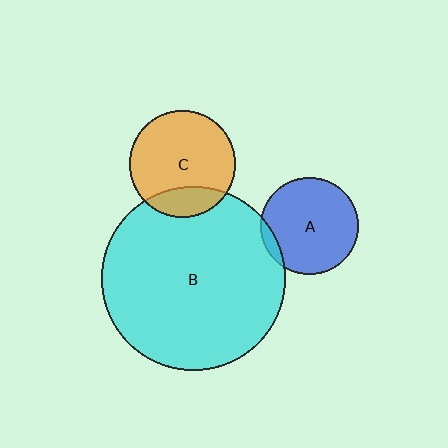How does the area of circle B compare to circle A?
Approximately 3.5 times.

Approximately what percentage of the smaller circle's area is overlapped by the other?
Approximately 5%.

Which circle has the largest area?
Circle B (cyan).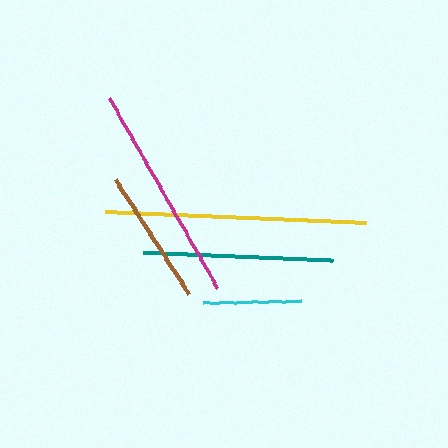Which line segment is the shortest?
The cyan line is the shortest at approximately 99 pixels.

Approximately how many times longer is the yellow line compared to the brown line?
The yellow line is approximately 1.9 times the length of the brown line.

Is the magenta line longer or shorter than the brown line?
The magenta line is longer than the brown line.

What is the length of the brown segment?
The brown segment is approximately 135 pixels long.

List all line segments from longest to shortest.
From longest to shortest: yellow, magenta, teal, brown, cyan.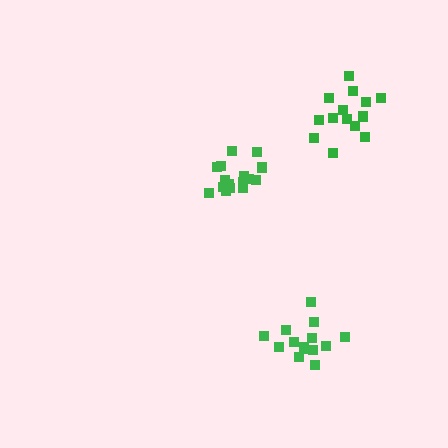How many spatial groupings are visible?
There are 3 spatial groupings.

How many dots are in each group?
Group 1: 15 dots, Group 2: 14 dots, Group 3: 16 dots (45 total).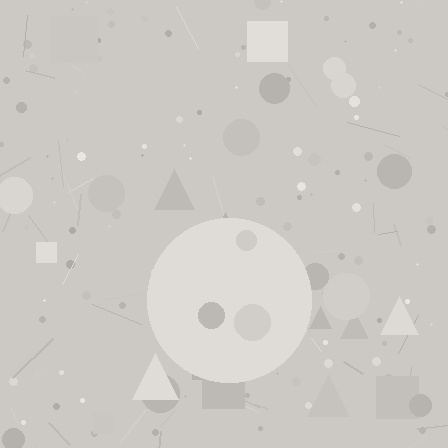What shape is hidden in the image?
A circle is hidden in the image.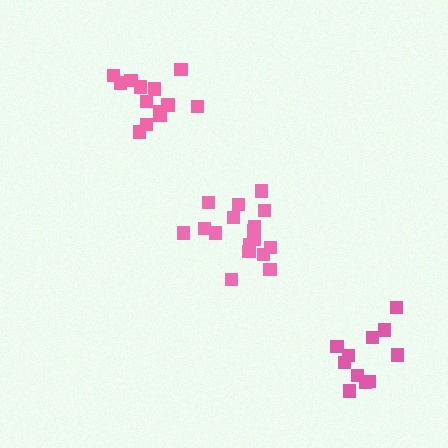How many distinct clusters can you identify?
There are 3 distinct clusters.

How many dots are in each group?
Group 1: 17 dots, Group 2: 11 dots, Group 3: 13 dots (41 total).